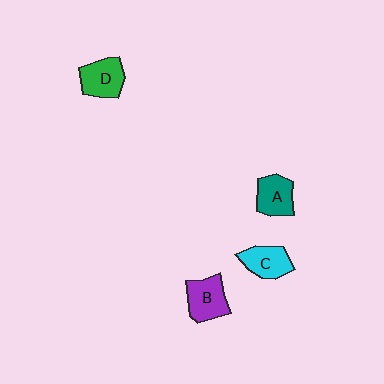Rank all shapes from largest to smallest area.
From largest to smallest: B (purple), D (green), C (cyan), A (teal).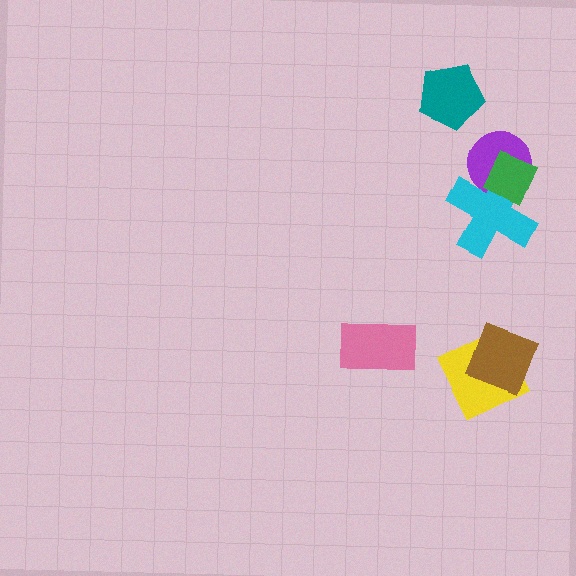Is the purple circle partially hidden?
Yes, it is partially covered by another shape.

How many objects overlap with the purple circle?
2 objects overlap with the purple circle.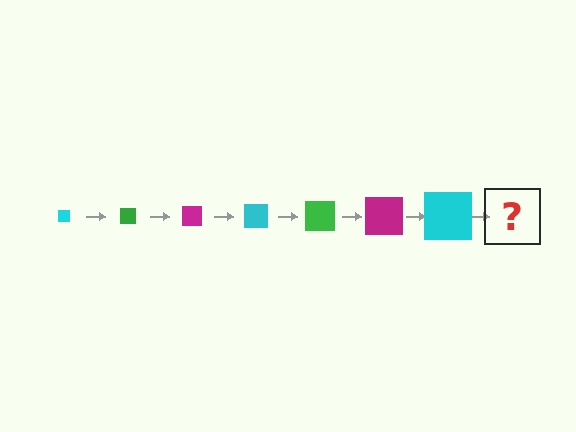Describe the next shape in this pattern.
It should be a green square, larger than the previous one.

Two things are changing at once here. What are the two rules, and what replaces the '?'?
The two rules are that the square grows larger each step and the color cycles through cyan, green, and magenta. The '?' should be a green square, larger than the previous one.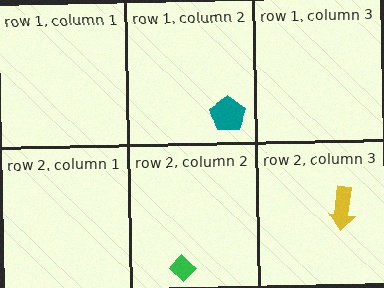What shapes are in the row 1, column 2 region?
The teal pentagon.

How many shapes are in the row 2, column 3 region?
1.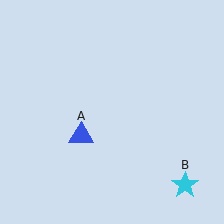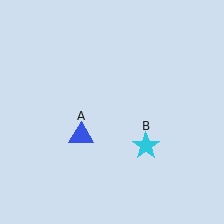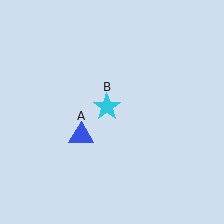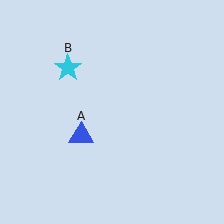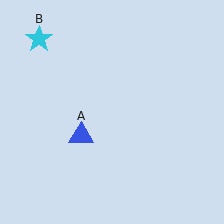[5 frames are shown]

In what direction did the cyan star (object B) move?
The cyan star (object B) moved up and to the left.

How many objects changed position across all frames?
1 object changed position: cyan star (object B).